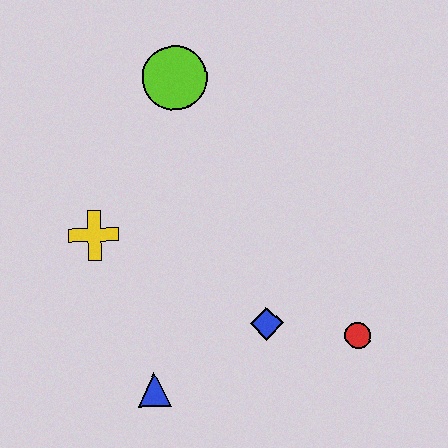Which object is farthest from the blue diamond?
The lime circle is farthest from the blue diamond.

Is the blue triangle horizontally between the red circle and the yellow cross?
Yes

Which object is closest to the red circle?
The blue diamond is closest to the red circle.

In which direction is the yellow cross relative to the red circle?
The yellow cross is to the left of the red circle.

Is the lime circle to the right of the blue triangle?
Yes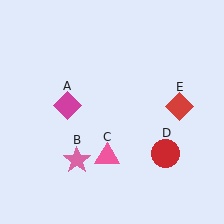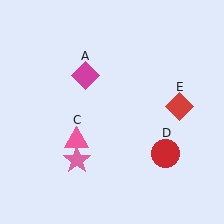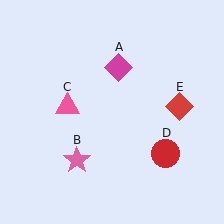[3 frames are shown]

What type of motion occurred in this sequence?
The magenta diamond (object A), pink triangle (object C) rotated clockwise around the center of the scene.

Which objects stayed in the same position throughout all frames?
Pink star (object B) and red circle (object D) and red diamond (object E) remained stationary.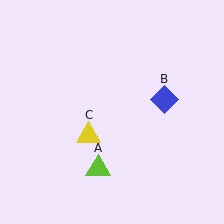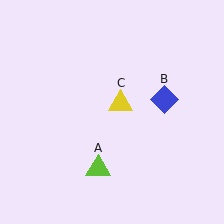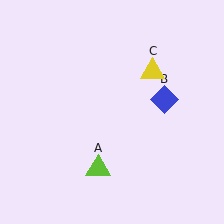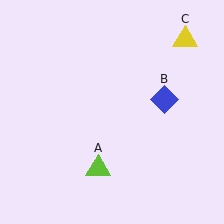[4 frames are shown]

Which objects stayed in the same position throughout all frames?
Lime triangle (object A) and blue diamond (object B) remained stationary.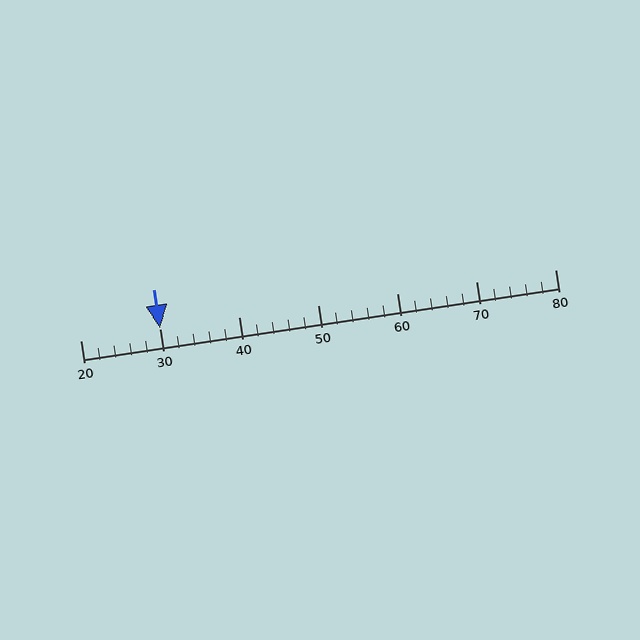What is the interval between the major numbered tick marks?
The major tick marks are spaced 10 units apart.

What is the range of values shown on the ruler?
The ruler shows values from 20 to 80.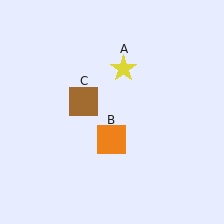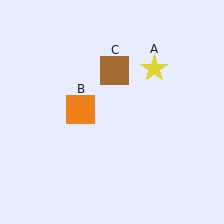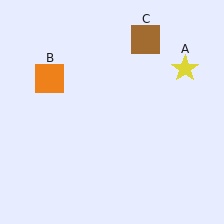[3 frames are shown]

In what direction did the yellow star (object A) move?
The yellow star (object A) moved right.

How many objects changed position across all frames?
3 objects changed position: yellow star (object A), orange square (object B), brown square (object C).